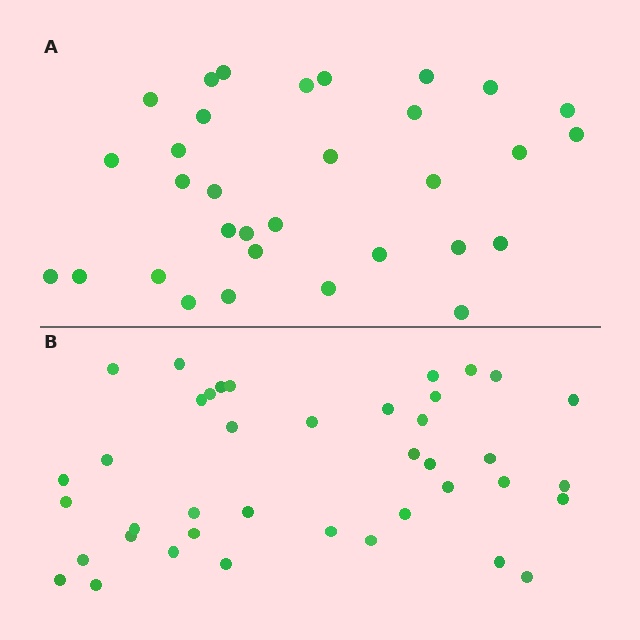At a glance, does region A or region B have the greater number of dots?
Region B (the bottom region) has more dots.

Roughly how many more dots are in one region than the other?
Region B has roughly 8 or so more dots than region A.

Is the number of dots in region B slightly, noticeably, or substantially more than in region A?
Region B has noticeably more, but not dramatically so. The ratio is roughly 1.2 to 1.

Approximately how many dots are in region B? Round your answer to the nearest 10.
About 40 dots.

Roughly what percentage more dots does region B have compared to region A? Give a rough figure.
About 25% more.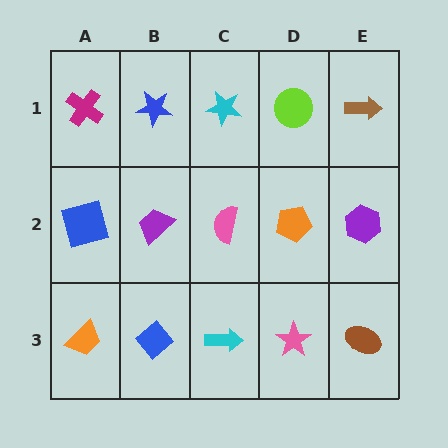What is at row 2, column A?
A blue square.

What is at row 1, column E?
A brown arrow.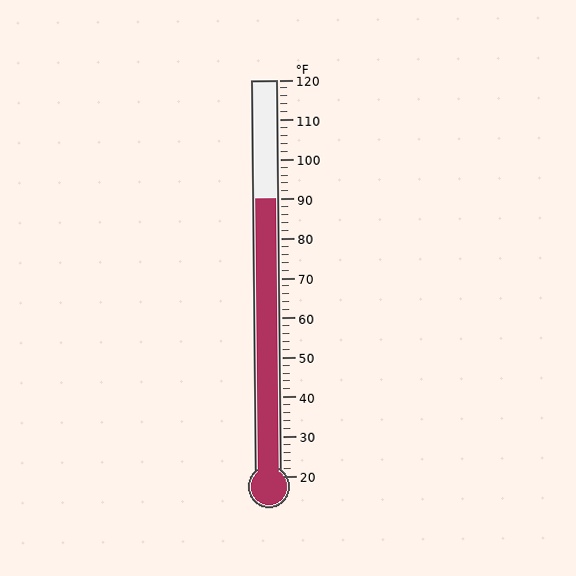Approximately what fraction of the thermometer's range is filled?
The thermometer is filled to approximately 70% of its range.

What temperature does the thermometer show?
The thermometer shows approximately 90°F.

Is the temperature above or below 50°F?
The temperature is above 50°F.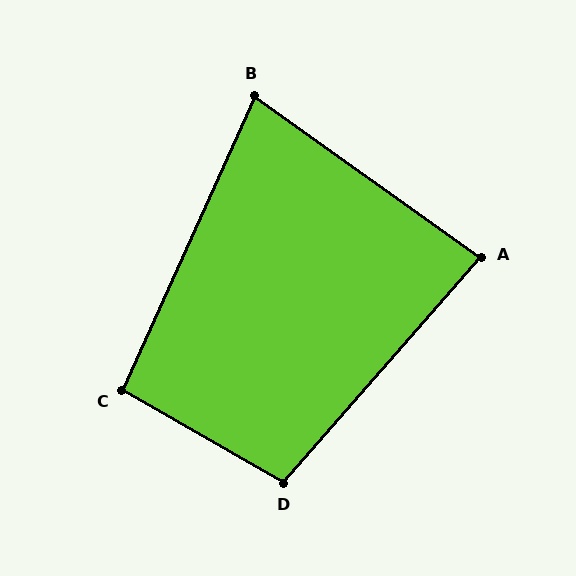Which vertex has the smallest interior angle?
B, at approximately 79 degrees.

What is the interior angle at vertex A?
Approximately 84 degrees (acute).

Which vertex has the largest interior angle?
D, at approximately 101 degrees.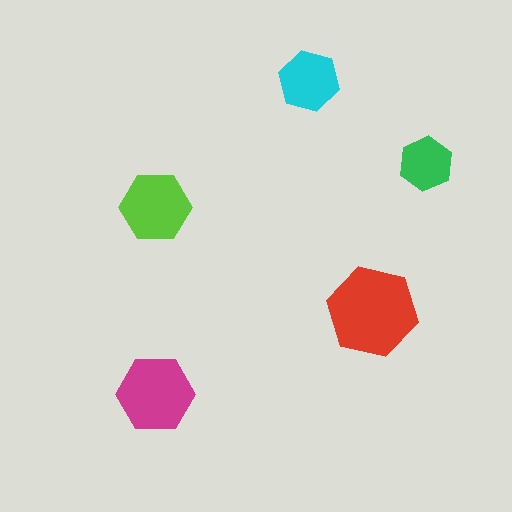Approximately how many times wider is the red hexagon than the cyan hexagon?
About 1.5 times wider.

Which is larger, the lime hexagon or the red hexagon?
The red one.